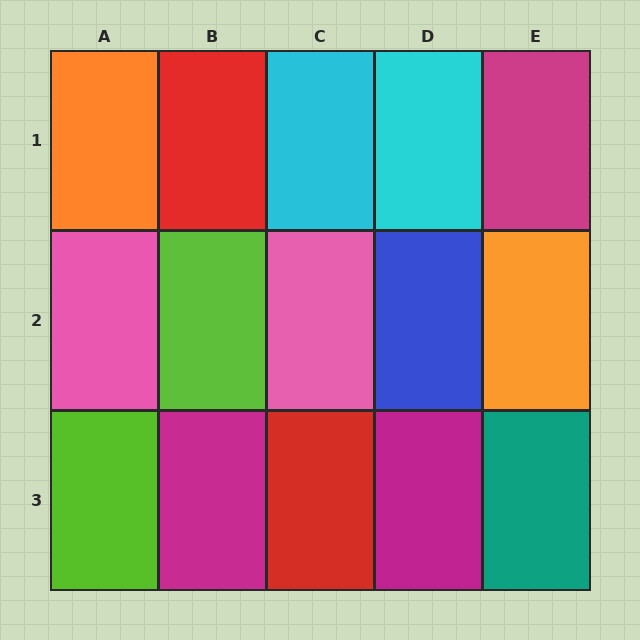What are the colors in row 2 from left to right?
Pink, lime, pink, blue, orange.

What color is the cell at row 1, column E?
Magenta.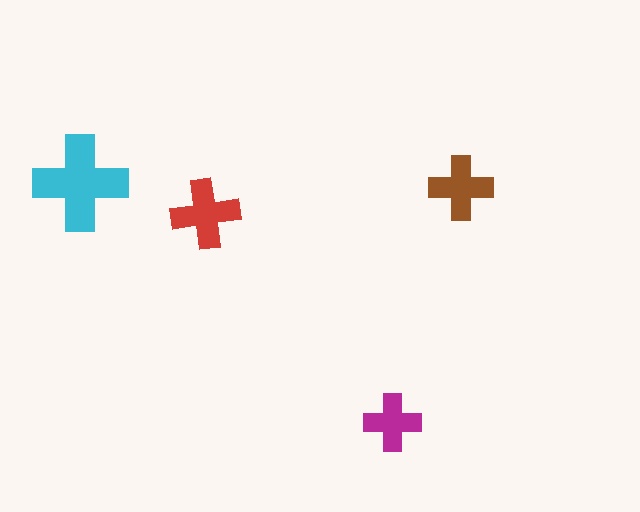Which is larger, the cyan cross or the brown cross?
The cyan one.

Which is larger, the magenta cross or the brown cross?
The brown one.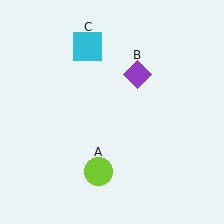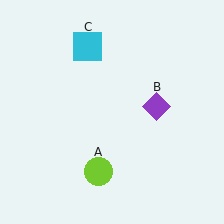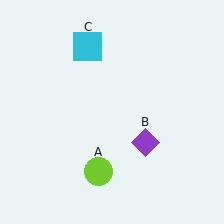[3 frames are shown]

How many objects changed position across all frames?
1 object changed position: purple diamond (object B).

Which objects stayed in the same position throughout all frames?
Lime circle (object A) and cyan square (object C) remained stationary.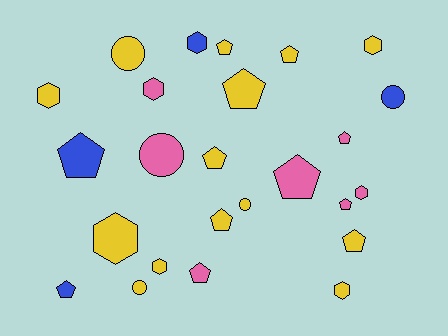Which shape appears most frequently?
Pentagon, with 12 objects.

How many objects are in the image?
There are 25 objects.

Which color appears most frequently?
Yellow, with 14 objects.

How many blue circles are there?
There is 1 blue circle.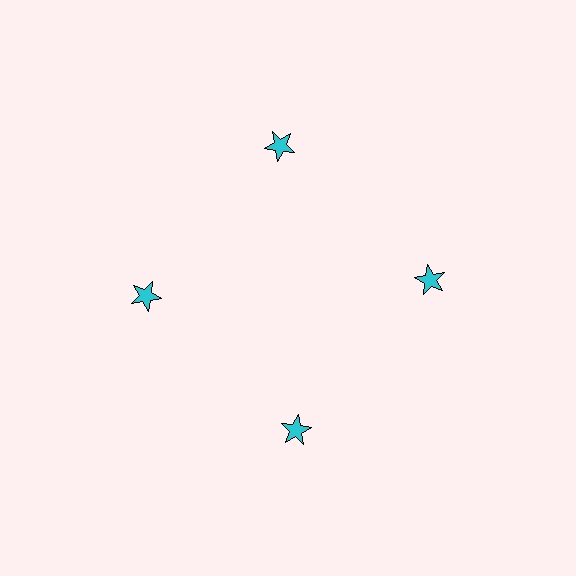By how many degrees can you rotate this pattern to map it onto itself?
The pattern maps onto itself every 90 degrees of rotation.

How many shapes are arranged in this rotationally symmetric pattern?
There are 4 shapes, arranged in 4 groups of 1.